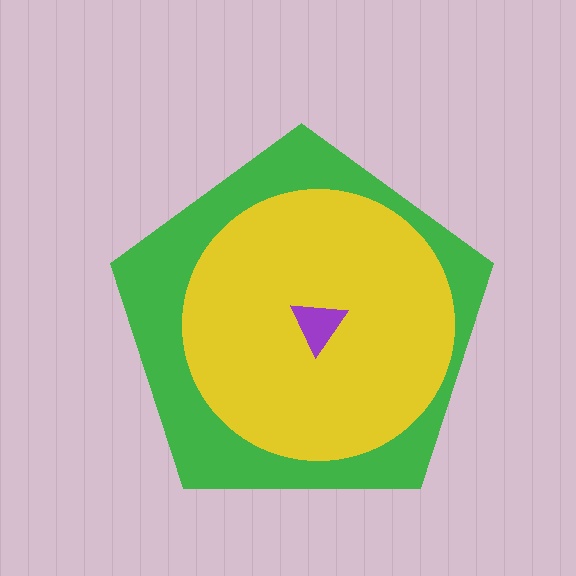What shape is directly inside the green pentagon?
The yellow circle.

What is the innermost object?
The purple triangle.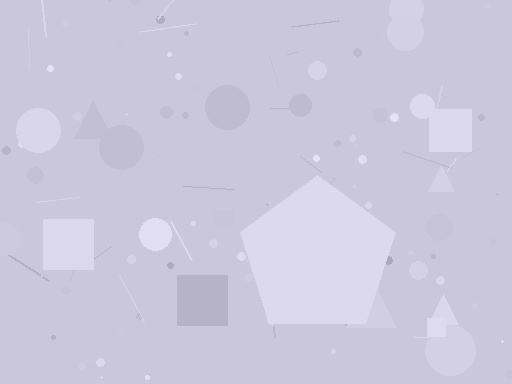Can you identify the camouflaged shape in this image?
The camouflaged shape is a pentagon.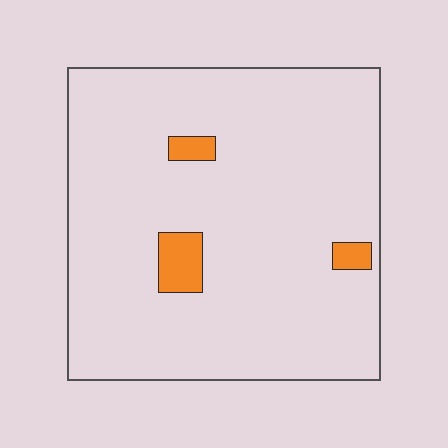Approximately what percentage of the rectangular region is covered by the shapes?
Approximately 5%.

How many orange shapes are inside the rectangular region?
3.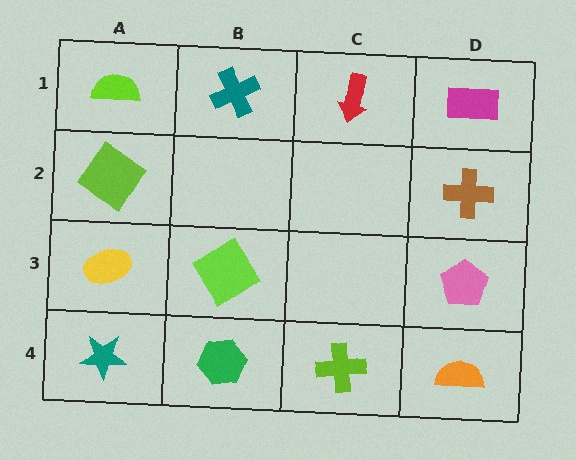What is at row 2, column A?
A lime diamond.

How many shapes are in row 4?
4 shapes.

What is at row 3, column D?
A pink pentagon.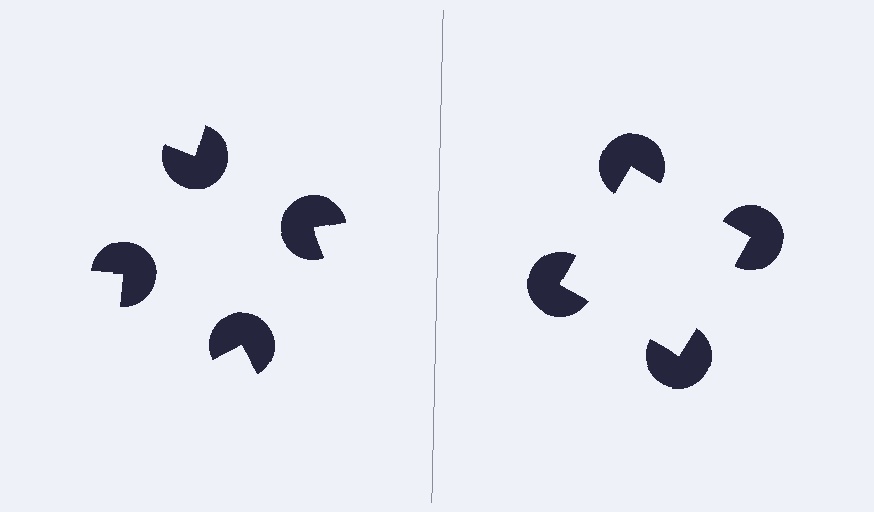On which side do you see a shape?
An illusory square appears on the right side. On the left side the wedge cuts are rotated, so no coherent shape forms.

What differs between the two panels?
The pac-man discs are positioned identically on both sides; only the wedge orientations differ. On the right they align to a square; on the left they are misaligned.